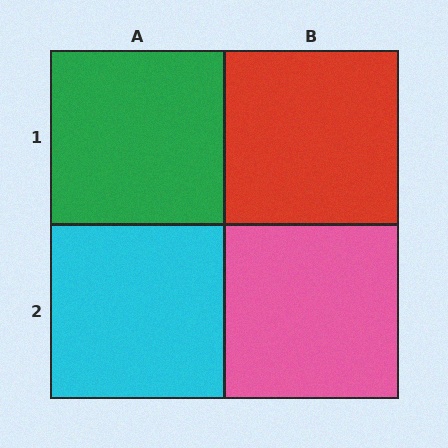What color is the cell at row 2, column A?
Cyan.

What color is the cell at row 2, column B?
Pink.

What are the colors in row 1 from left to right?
Green, red.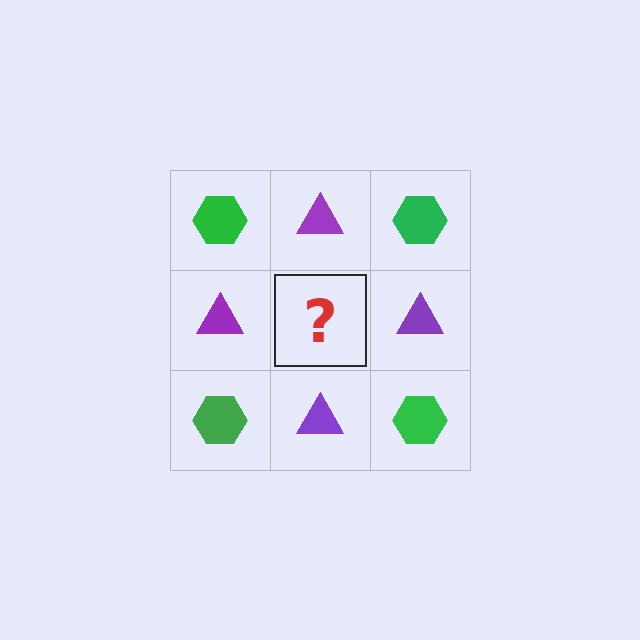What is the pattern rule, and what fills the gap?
The rule is that it alternates green hexagon and purple triangle in a checkerboard pattern. The gap should be filled with a green hexagon.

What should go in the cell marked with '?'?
The missing cell should contain a green hexagon.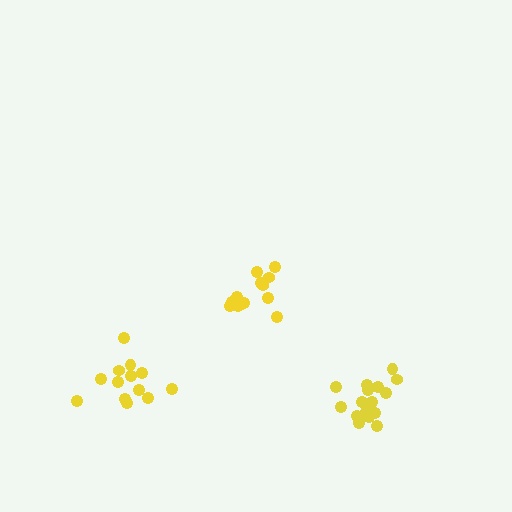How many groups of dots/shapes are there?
There are 3 groups.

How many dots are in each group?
Group 1: 13 dots, Group 2: 17 dots, Group 3: 13 dots (43 total).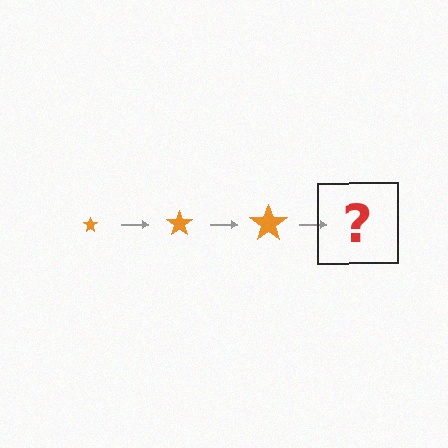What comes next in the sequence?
The next element should be an orange star, larger than the previous one.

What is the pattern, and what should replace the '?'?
The pattern is that the star gets progressively larger each step. The '?' should be an orange star, larger than the previous one.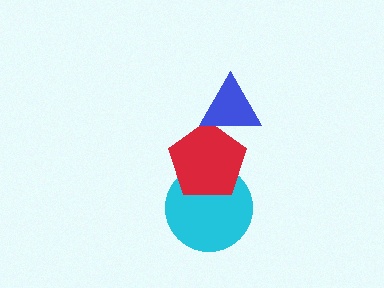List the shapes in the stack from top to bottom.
From top to bottom: the blue triangle, the red pentagon, the cyan circle.